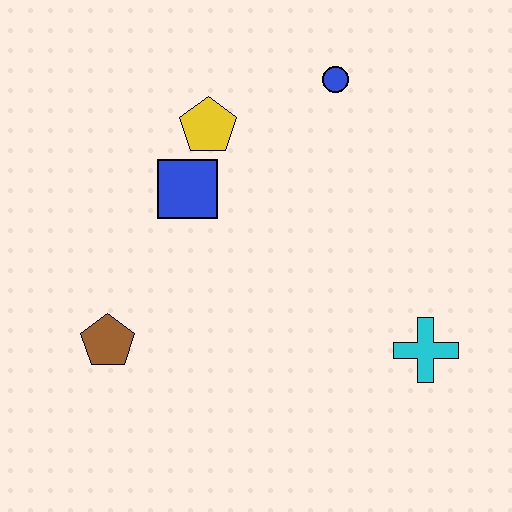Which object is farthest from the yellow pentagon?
The cyan cross is farthest from the yellow pentagon.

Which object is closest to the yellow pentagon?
The blue square is closest to the yellow pentagon.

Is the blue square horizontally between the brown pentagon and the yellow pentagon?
Yes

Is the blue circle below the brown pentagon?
No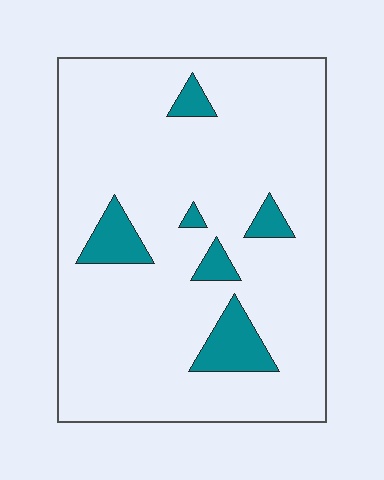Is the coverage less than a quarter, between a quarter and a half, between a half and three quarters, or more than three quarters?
Less than a quarter.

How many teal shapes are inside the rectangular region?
6.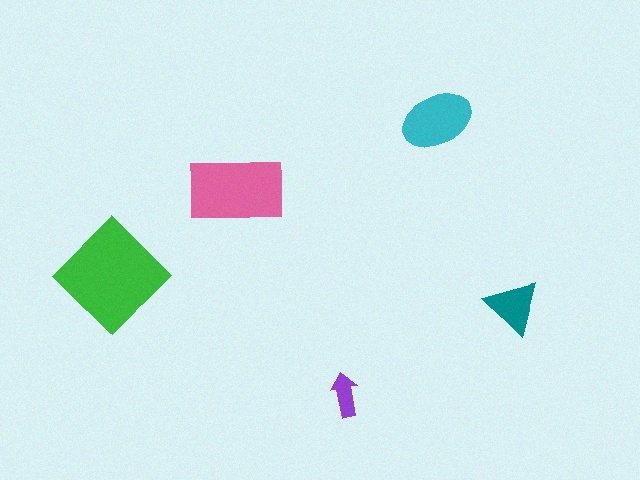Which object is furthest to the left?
The green diamond is leftmost.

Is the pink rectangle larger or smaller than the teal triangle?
Larger.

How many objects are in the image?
There are 5 objects in the image.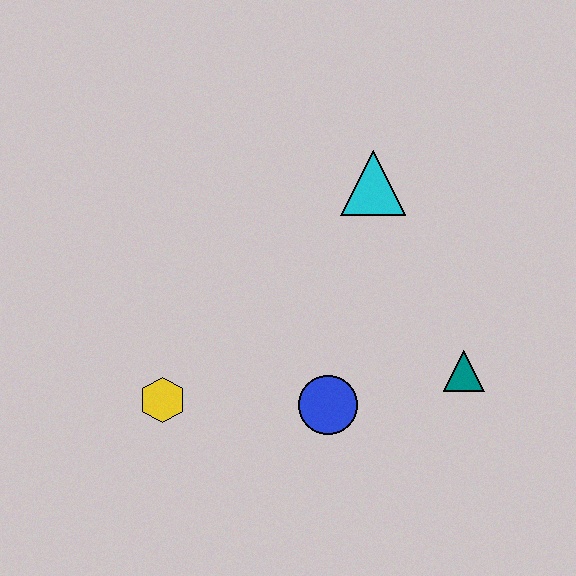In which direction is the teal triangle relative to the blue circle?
The teal triangle is to the right of the blue circle.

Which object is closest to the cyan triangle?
The teal triangle is closest to the cyan triangle.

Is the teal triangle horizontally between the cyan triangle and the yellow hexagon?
No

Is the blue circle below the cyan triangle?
Yes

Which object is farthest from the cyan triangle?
The yellow hexagon is farthest from the cyan triangle.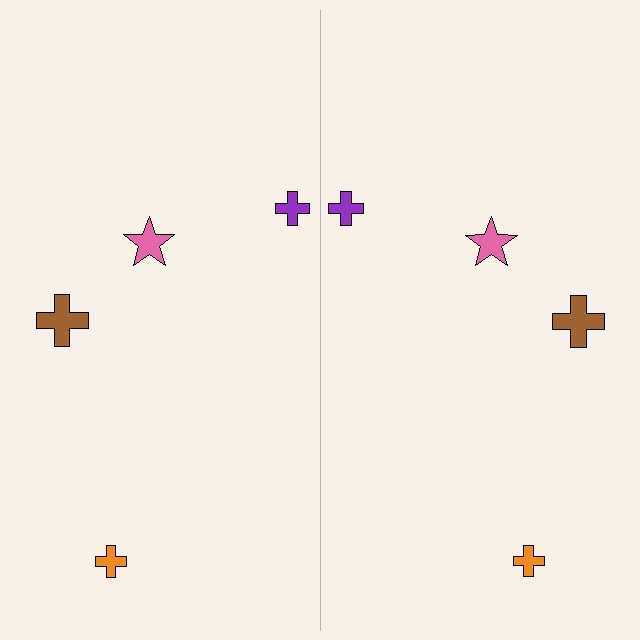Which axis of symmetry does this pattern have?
The pattern has a vertical axis of symmetry running through the center of the image.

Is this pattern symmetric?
Yes, this pattern has bilateral (reflection) symmetry.